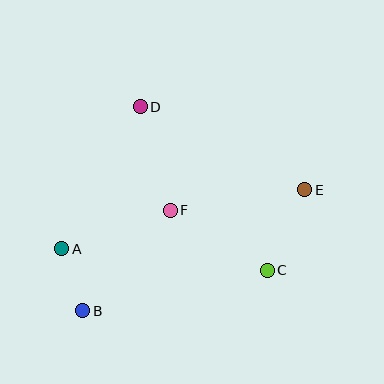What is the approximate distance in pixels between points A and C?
The distance between A and C is approximately 207 pixels.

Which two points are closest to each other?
Points A and B are closest to each other.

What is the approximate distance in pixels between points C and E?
The distance between C and E is approximately 89 pixels.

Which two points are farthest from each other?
Points B and E are farthest from each other.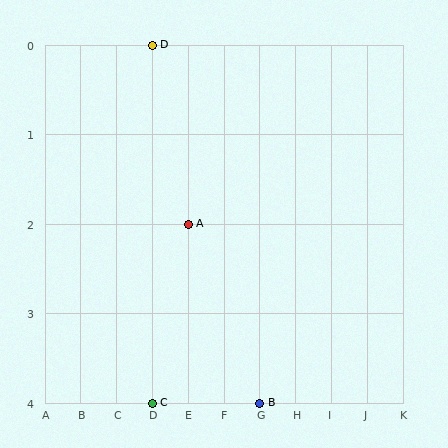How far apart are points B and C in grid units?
Points B and C are 3 columns apart.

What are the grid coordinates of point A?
Point A is at grid coordinates (E, 2).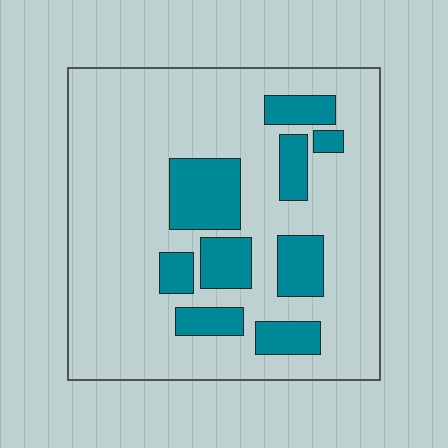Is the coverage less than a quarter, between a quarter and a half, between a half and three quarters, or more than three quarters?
Less than a quarter.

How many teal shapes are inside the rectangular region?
9.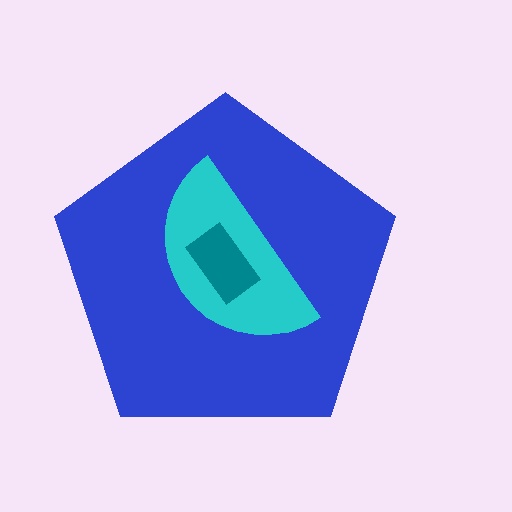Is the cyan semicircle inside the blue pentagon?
Yes.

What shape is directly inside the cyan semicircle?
The teal rectangle.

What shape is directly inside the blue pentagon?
The cyan semicircle.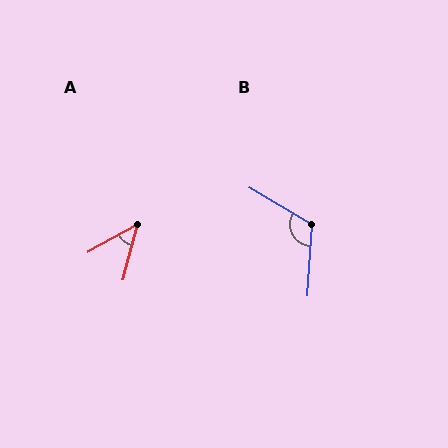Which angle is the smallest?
A, at approximately 46 degrees.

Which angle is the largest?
B, at approximately 117 degrees.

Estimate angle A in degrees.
Approximately 46 degrees.